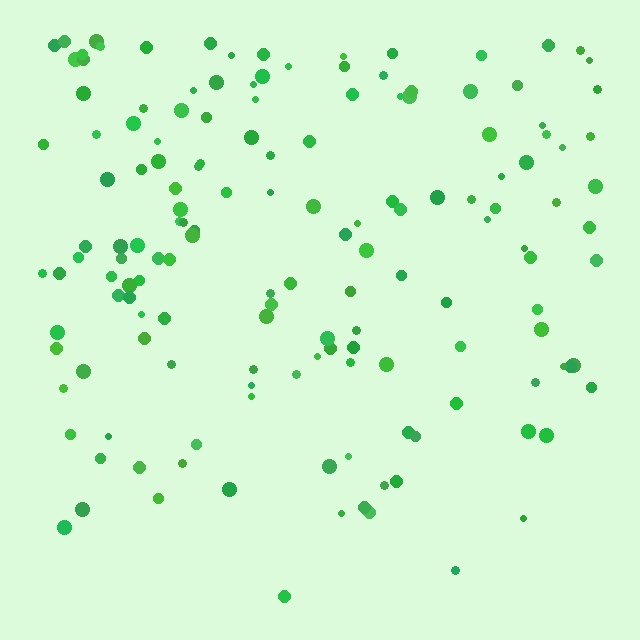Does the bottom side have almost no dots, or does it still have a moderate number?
Still a moderate number, just noticeably fewer than the top.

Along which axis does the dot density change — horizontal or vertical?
Vertical.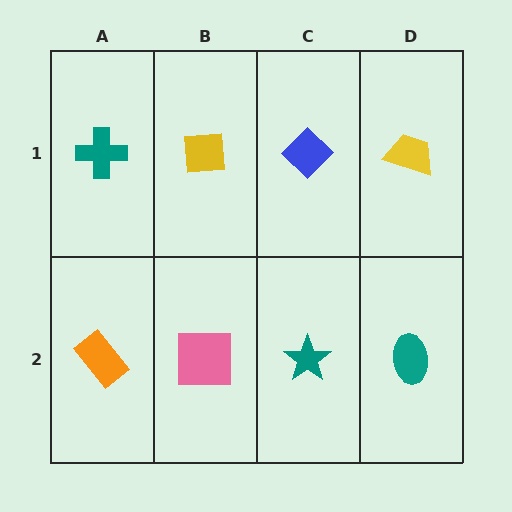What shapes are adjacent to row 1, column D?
A teal ellipse (row 2, column D), a blue diamond (row 1, column C).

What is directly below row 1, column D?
A teal ellipse.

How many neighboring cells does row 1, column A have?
2.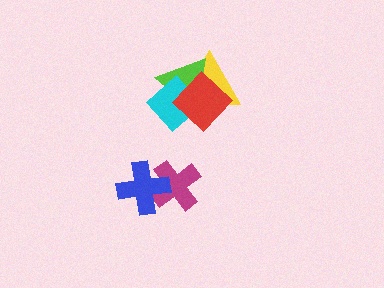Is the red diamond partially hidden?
No, no other shape covers it.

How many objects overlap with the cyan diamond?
3 objects overlap with the cyan diamond.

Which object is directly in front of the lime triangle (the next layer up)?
The cyan diamond is directly in front of the lime triangle.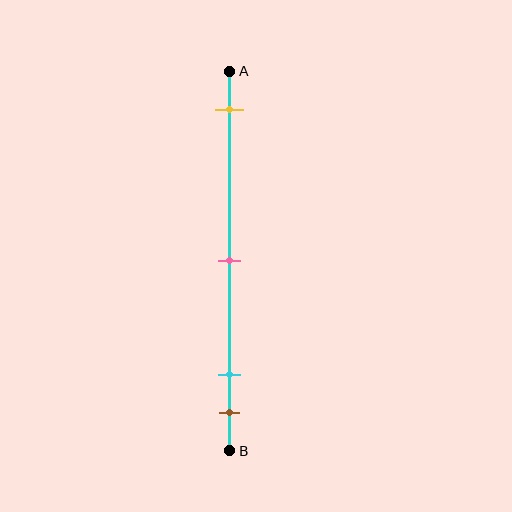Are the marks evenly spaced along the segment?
No, the marks are not evenly spaced.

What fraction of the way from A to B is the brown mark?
The brown mark is approximately 90% (0.9) of the way from A to B.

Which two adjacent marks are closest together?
The cyan and brown marks are the closest adjacent pair.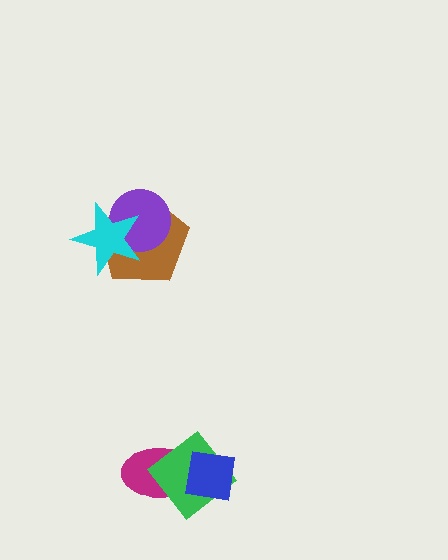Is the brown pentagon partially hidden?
Yes, it is partially covered by another shape.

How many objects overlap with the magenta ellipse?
2 objects overlap with the magenta ellipse.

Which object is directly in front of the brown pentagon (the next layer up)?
The purple circle is directly in front of the brown pentagon.